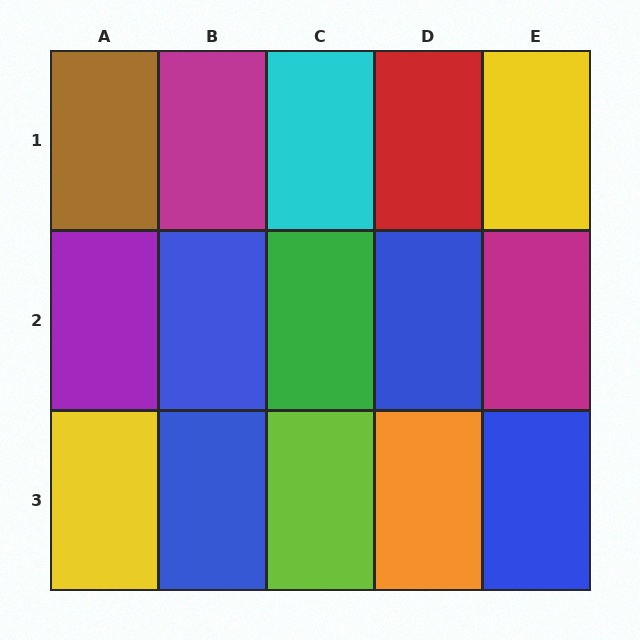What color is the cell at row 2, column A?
Purple.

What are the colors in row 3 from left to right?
Yellow, blue, lime, orange, blue.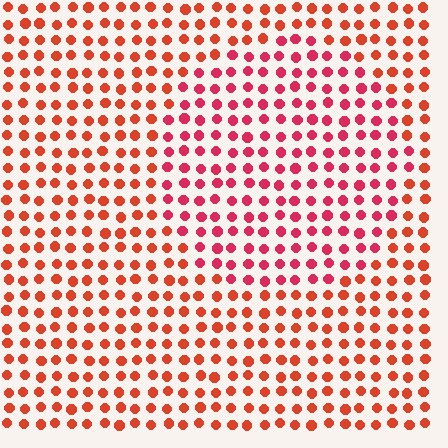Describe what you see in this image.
The image is filled with small red elements in a uniform arrangement. A circle-shaped region is visible where the elements are tinted to a slightly different hue, forming a subtle color boundary.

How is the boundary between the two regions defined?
The boundary is defined purely by a slight shift in hue (about 25 degrees). Spacing, size, and orientation are identical on both sides.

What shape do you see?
I see a circle.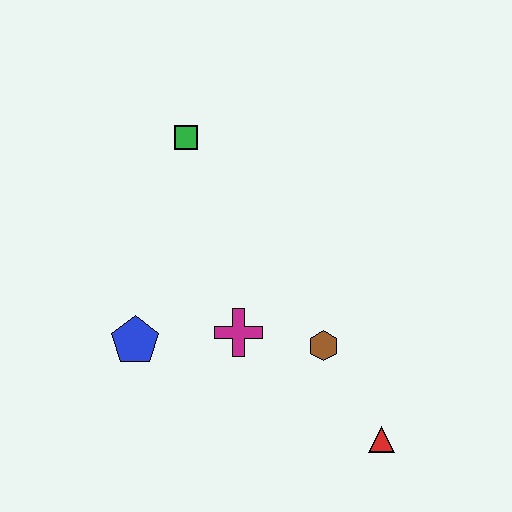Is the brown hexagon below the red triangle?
No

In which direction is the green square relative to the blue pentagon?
The green square is above the blue pentagon.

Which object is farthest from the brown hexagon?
The green square is farthest from the brown hexagon.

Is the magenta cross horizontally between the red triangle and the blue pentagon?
Yes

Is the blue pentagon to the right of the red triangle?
No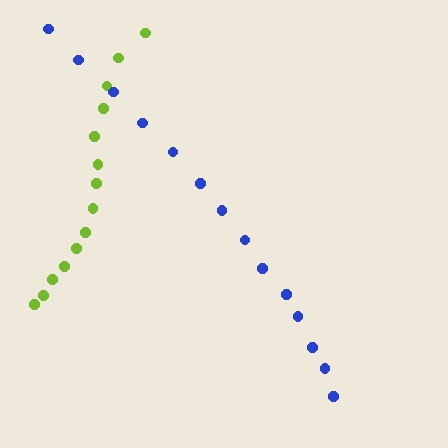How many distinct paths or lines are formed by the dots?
There are 2 distinct paths.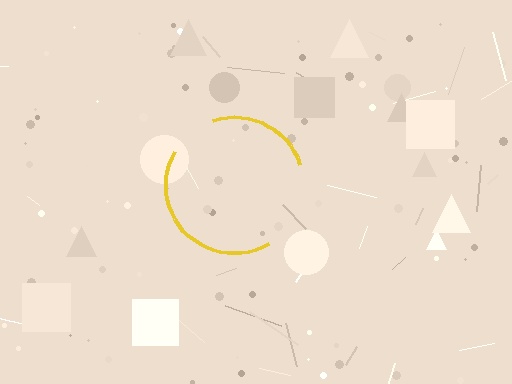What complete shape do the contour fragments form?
The contour fragments form a circle.